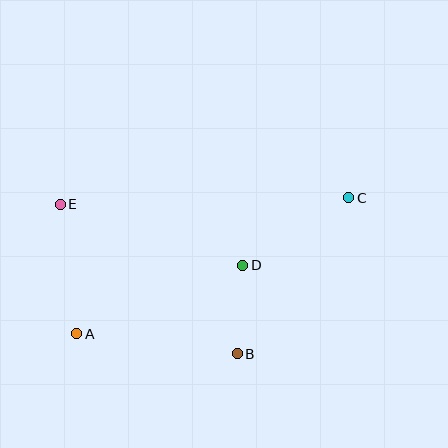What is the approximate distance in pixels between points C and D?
The distance between C and D is approximately 126 pixels.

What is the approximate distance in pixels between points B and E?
The distance between B and E is approximately 232 pixels.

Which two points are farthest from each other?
Points A and C are farthest from each other.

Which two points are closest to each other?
Points B and D are closest to each other.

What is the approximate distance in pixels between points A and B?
The distance between A and B is approximately 162 pixels.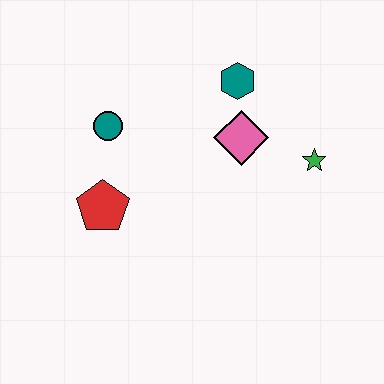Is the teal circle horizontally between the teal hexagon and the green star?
No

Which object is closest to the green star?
The pink diamond is closest to the green star.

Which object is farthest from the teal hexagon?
The red pentagon is farthest from the teal hexagon.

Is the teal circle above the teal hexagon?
No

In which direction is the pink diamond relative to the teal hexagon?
The pink diamond is below the teal hexagon.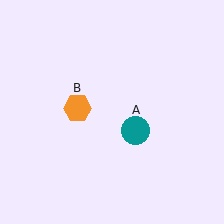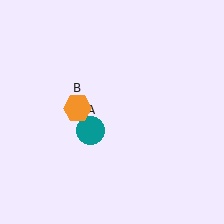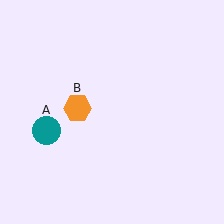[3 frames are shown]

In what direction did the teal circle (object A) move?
The teal circle (object A) moved left.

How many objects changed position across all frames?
1 object changed position: teal circle (object A).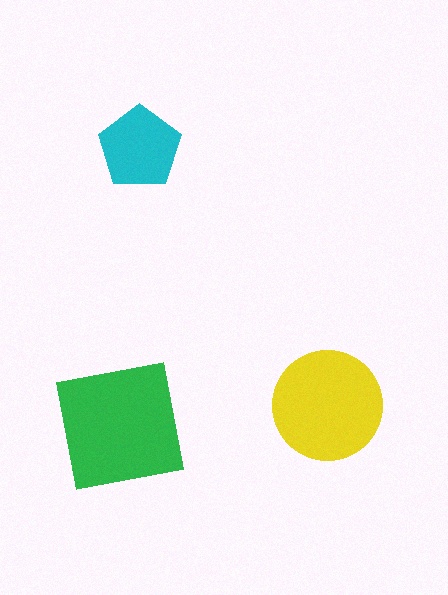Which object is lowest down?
The green square is bottommost.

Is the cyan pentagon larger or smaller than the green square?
Smaller.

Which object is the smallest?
The cyan pentagon.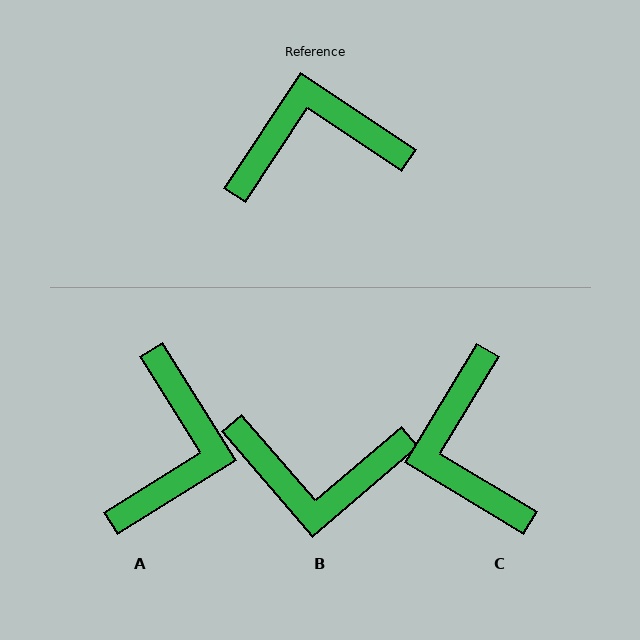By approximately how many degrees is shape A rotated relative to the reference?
Approximately 114 degrees clockwise.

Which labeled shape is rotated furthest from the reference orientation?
B, about 164 degrees away.